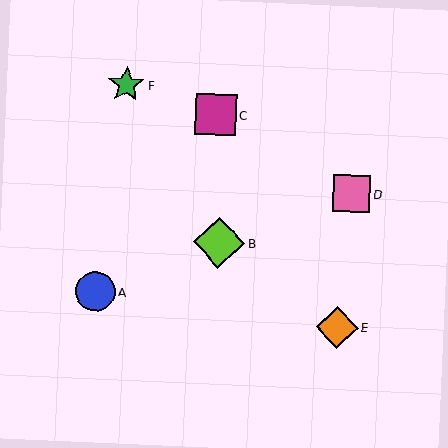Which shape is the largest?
The lime diamond (labeled B) is the largest.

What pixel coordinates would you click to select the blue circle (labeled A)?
Click at (96, 292) to select the blue circle A.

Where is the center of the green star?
The center of the green star is at (126, 85).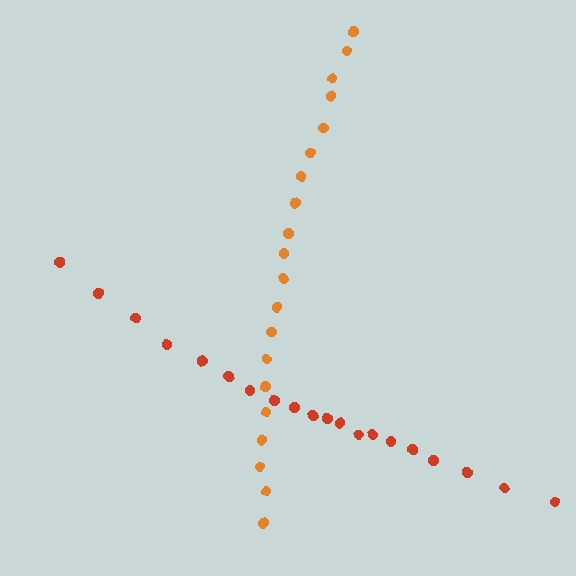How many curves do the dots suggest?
There are 2 distinct paths.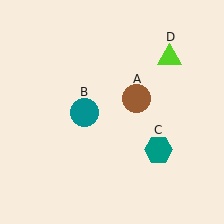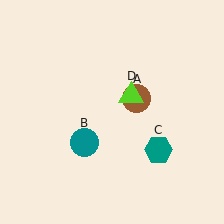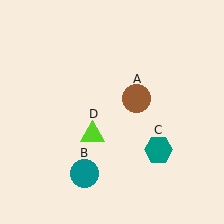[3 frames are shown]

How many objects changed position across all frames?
2 objects changed position: teal circle (object B), lime triangle (object D).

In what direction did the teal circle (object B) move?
The teal circle (object B) moved down.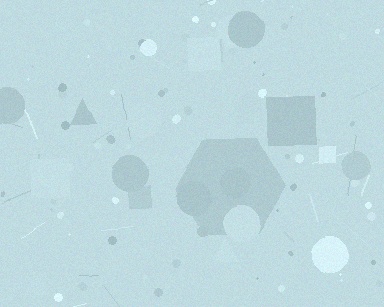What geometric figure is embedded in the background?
A hexagon is embedded in the background.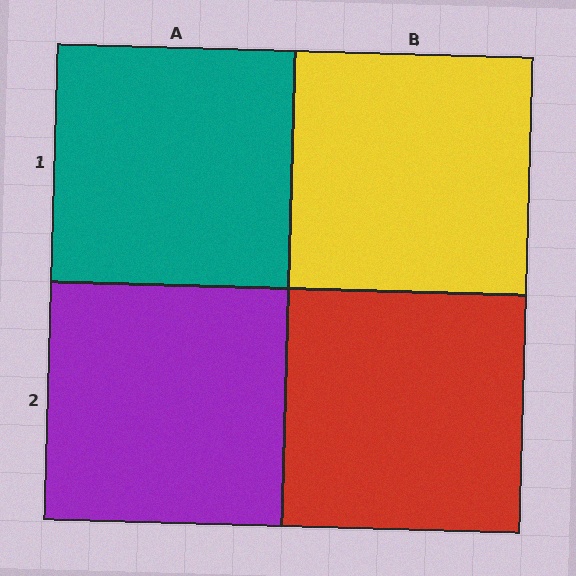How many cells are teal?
1 cell is teal.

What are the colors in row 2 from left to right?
Purple, red.